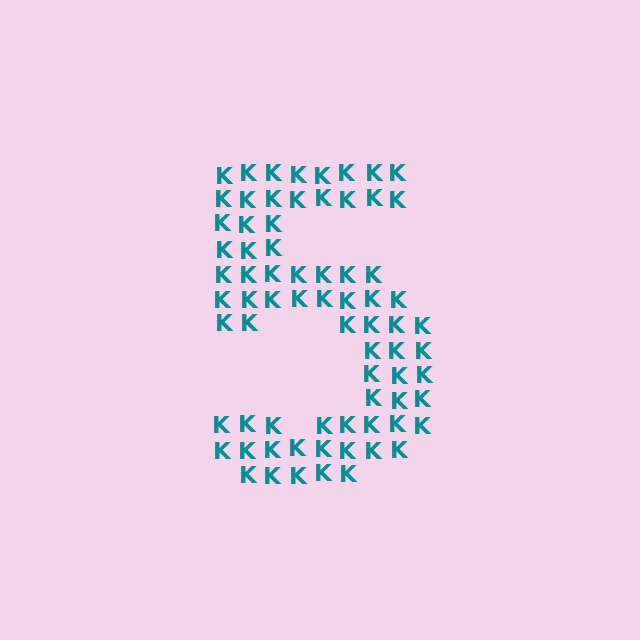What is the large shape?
The large shape is the digit 5.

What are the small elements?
The small elements are letter K's.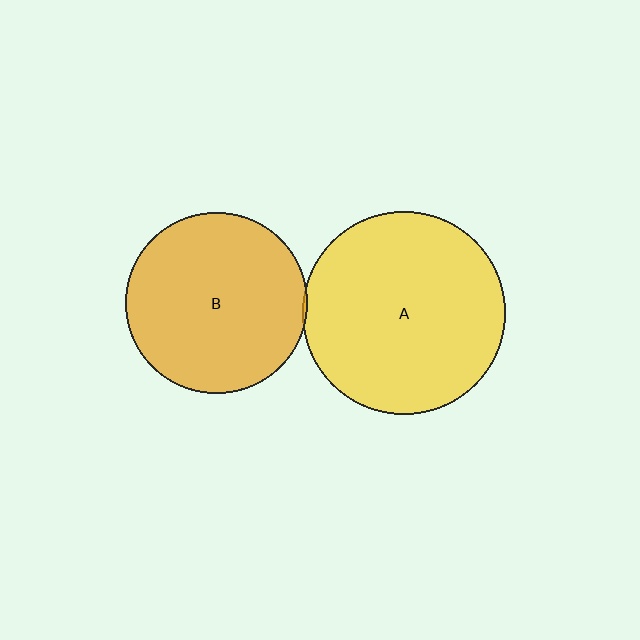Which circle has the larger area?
Circle A (yellow).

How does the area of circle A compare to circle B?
Approximately 1.2 times.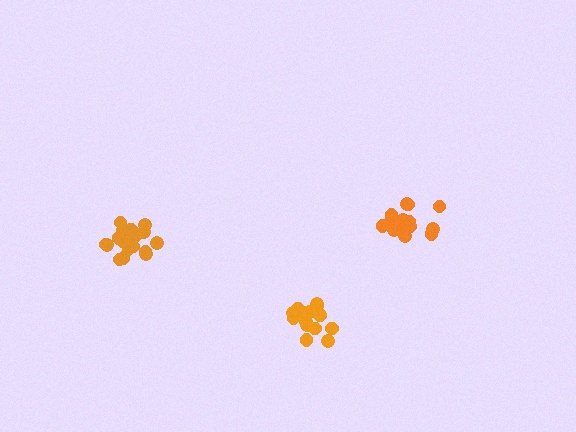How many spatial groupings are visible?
There are 3 spatial groupings.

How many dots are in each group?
Group 1: 20 dots, Group 2: 15 dots, Group 3: 19 dots (54 total).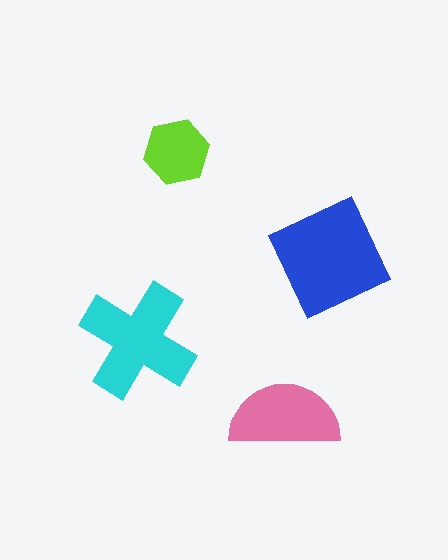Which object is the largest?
The blue square.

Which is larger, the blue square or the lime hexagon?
The blue square.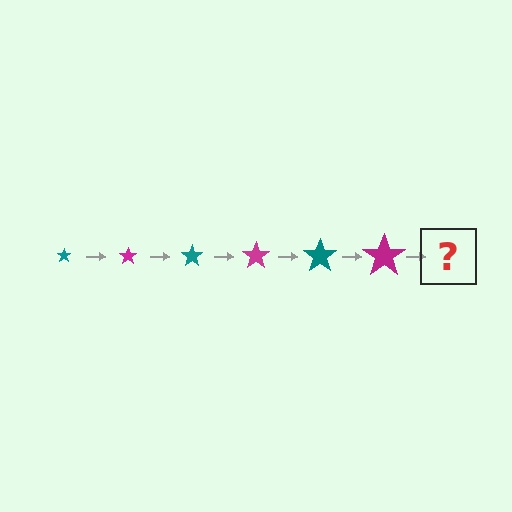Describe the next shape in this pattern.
It should be a teal star, larger than the previous one.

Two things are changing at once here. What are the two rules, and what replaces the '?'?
The two rules are that the star grows larger each step and the color cycles through teal and magenta. The '?' should be a teal star, larger than the previous one.